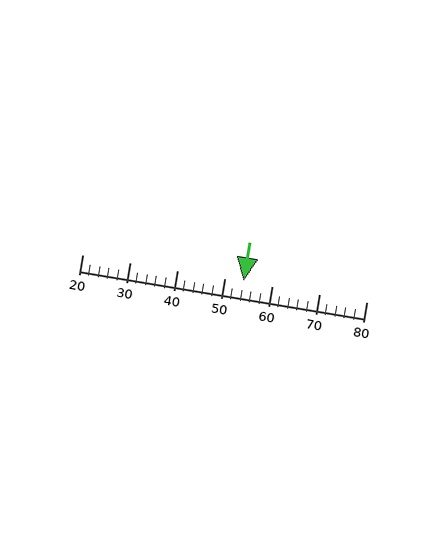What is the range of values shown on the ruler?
The ruler shows values from 20 to 80.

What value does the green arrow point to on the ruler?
The green arrow points to approximately 54.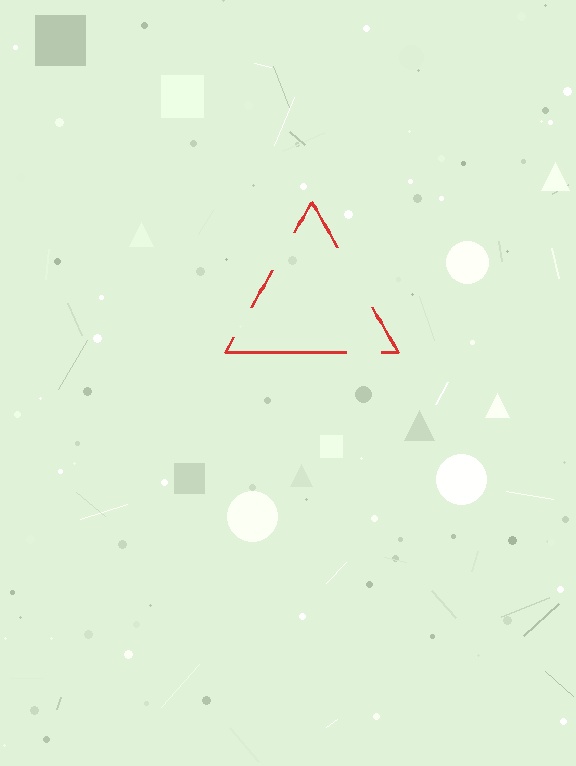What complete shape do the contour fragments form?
The contour fragments form a triangle.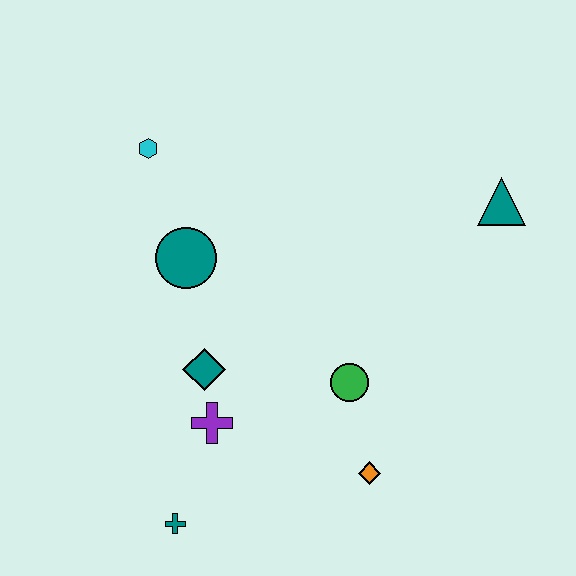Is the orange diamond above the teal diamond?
No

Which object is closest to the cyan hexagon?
The teal circle is closest to the cyan hexagon.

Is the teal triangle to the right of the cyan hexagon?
Yes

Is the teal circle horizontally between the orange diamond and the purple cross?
No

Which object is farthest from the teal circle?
The teal triangle is farthest from the teal circle.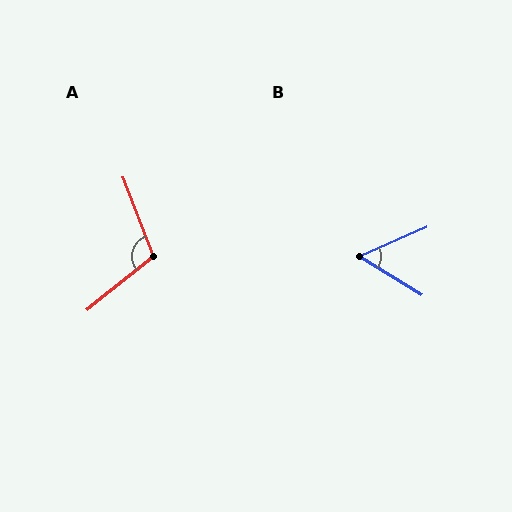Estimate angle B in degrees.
Approximately 55 degrees.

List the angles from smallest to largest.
B (55°), A (107°).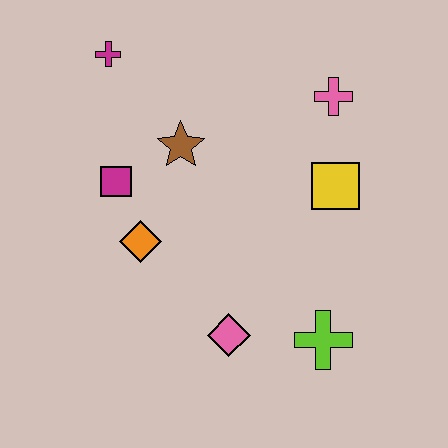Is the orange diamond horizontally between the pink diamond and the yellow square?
No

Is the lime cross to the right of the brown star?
Yes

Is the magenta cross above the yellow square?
Yes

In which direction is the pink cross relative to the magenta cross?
The pink cross is to the right of the magenta cross.